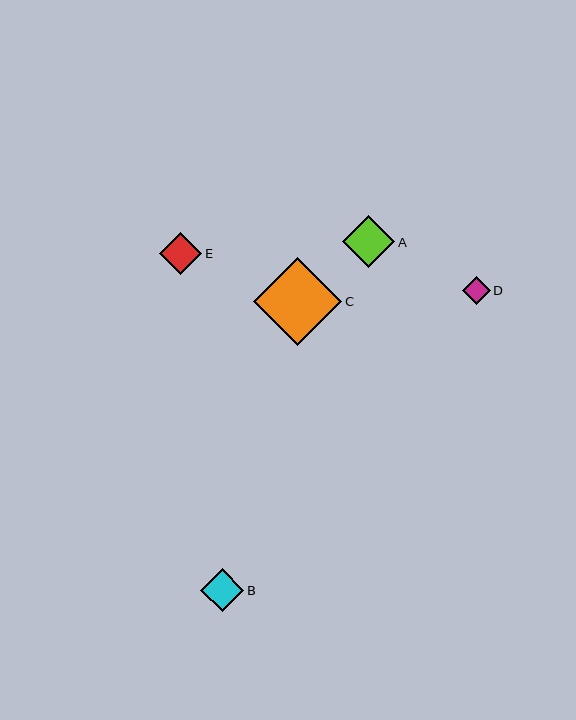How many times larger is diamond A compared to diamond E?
Diamond A is approximately 1.2 times the size of diamond E.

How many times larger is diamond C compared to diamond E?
Diamond C is approximately 2.1 times the size of diamond E.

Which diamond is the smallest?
Diamond D is the smallest with a size of approximately 28 pixels.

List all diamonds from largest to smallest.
From largest to smallest: C, A, B, E, D.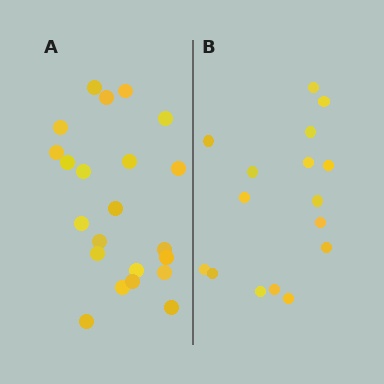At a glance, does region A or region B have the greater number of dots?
Region A (the left region) has more dots.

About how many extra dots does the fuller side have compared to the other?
Region A has about 6 more dots than region B.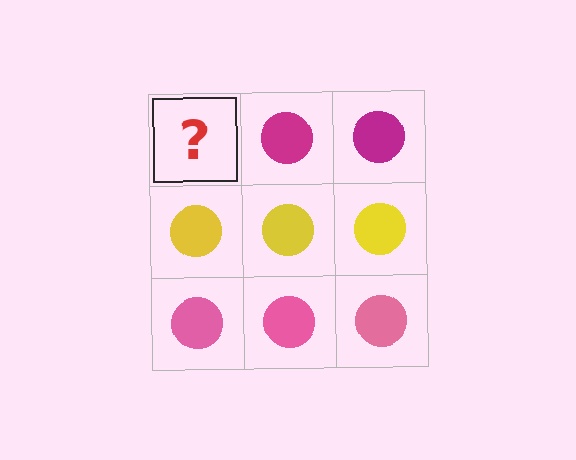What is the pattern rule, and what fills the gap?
The rule is that each row has a consistent color. The gap should be filled with a magenta circle.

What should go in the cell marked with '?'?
The missing cell should contain a magenta circle.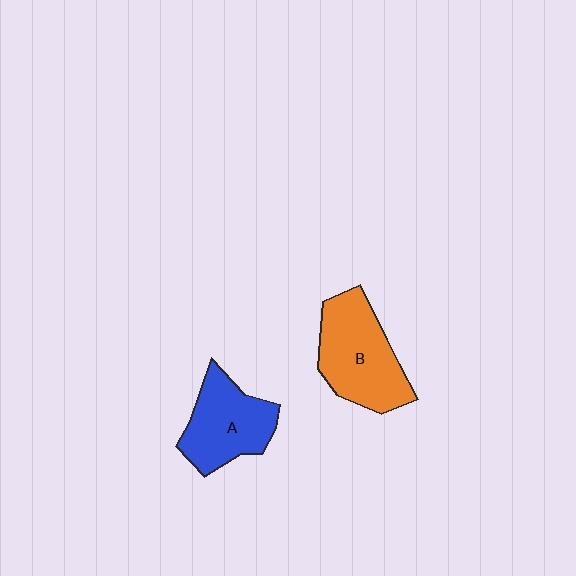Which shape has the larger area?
Shape B (orange).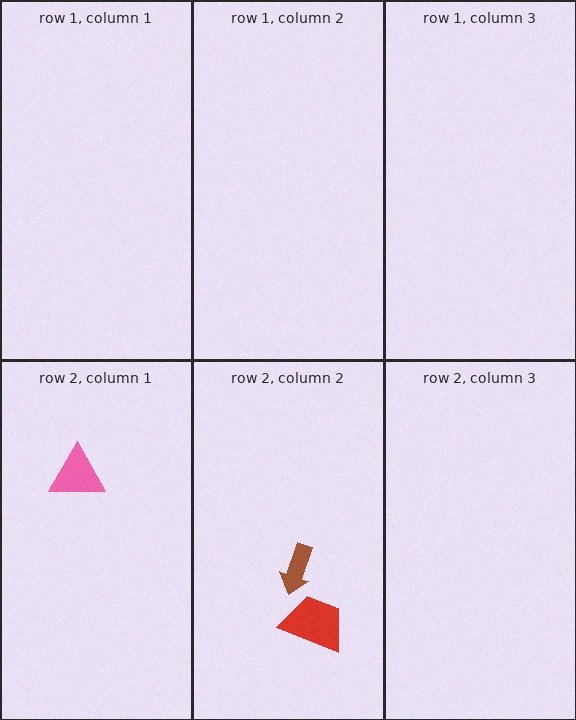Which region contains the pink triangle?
The row 2, column 1 region.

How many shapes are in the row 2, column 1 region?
1.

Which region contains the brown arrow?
The row 2, column 2 region.